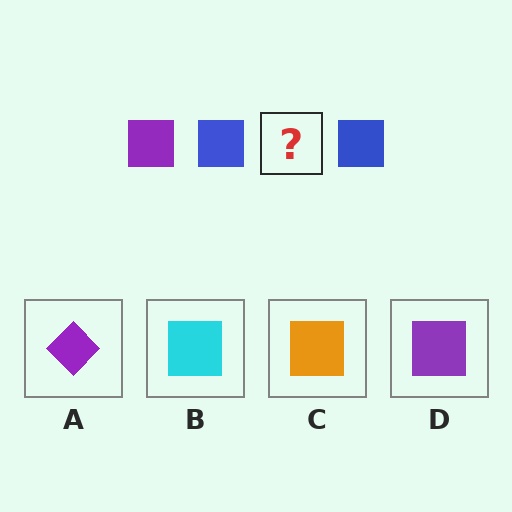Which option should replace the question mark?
Option D.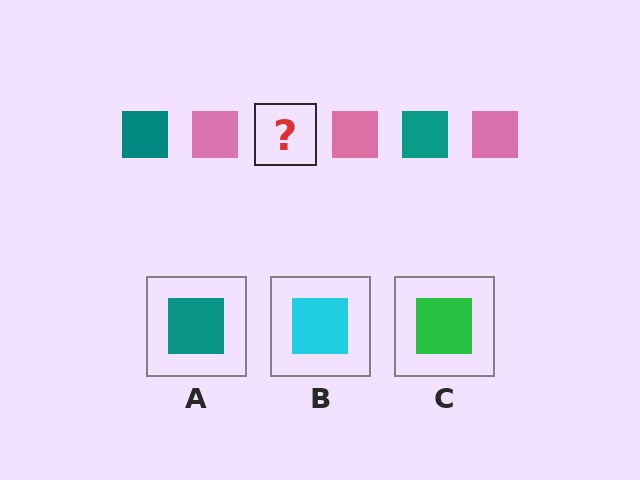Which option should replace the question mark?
Option A.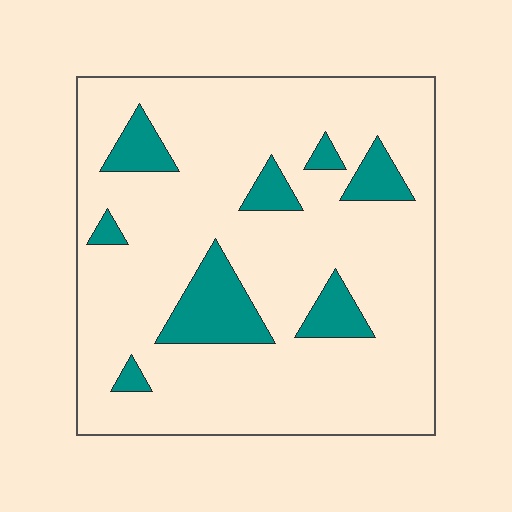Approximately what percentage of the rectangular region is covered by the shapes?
Approximately 15%.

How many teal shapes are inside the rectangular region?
8.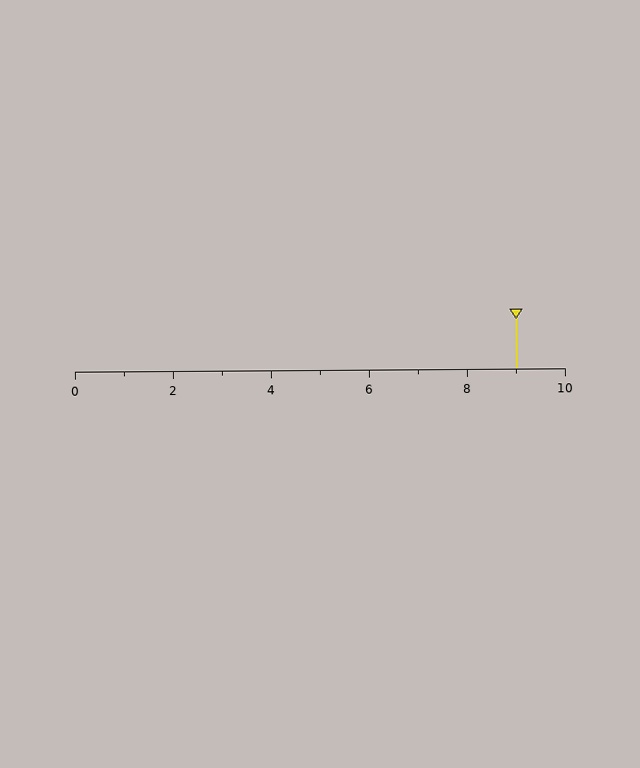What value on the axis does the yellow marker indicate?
The marker indicates approximately 9.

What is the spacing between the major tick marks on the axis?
The major ticks are spaced 2 apart.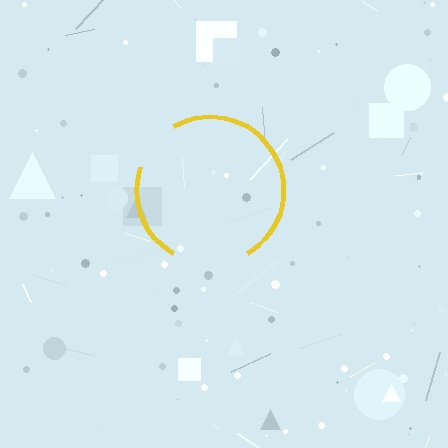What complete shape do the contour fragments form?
The contour fragments form a circle.